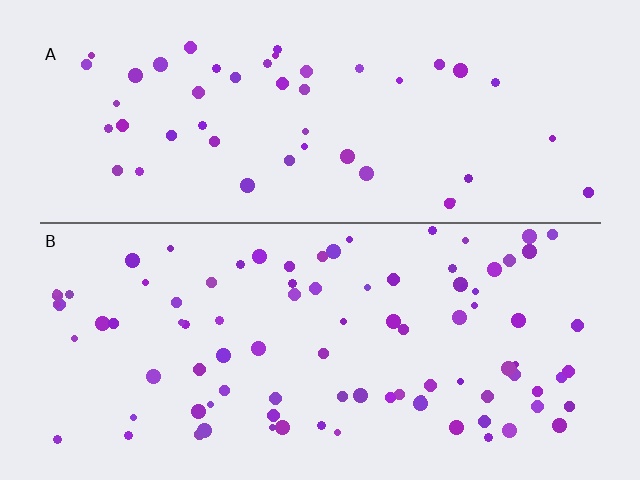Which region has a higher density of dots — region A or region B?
B (the bottom).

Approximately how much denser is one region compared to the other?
Approximately 1.9× — region B over region A.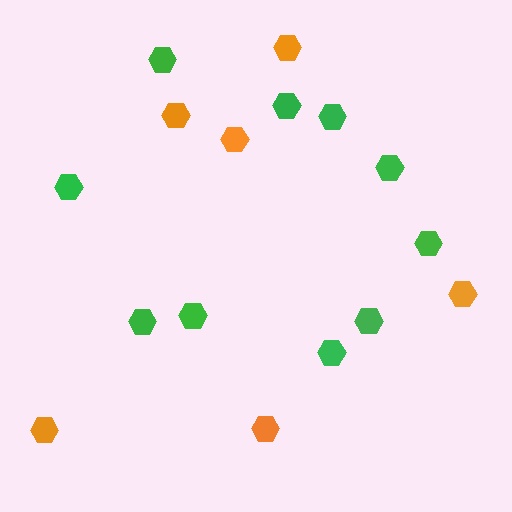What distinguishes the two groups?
There are 2 groups: one group of green hexagons (10) and one group of orange hexagons (6).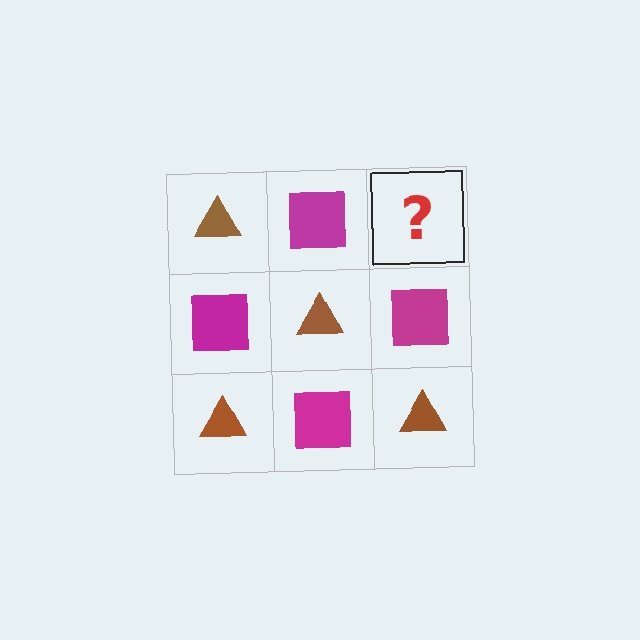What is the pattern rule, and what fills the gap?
The rule is that it alternates brown triangle and magenta square in a checkerboard pattern. The gap should be filled with a brown triangle.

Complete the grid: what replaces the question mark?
The question mark should be replaced with a brown triangle.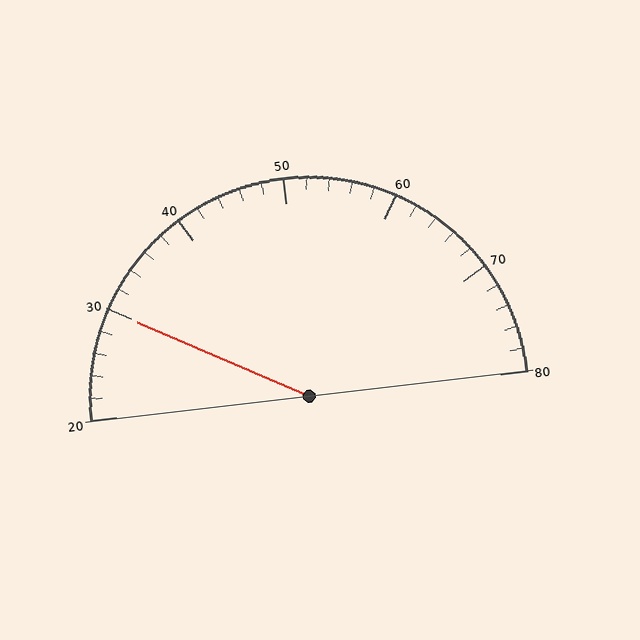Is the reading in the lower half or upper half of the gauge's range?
The reading is in the lower half of the range (20 to 80).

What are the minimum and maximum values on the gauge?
The gauge ranges from 20 to 80.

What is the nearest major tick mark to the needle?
The nearest major tick mark is 30.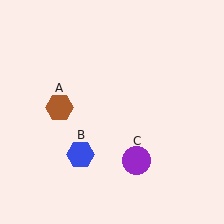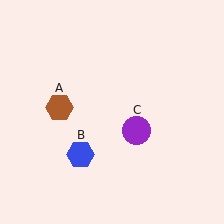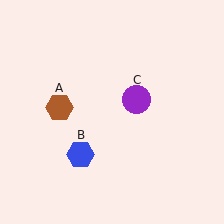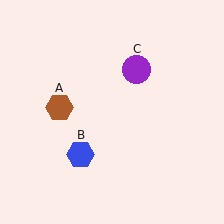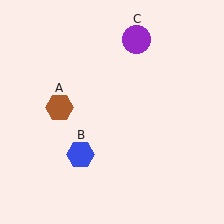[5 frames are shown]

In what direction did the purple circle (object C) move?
The purple circle (object C) moved up.